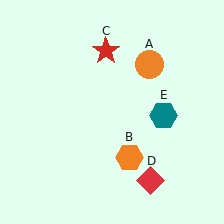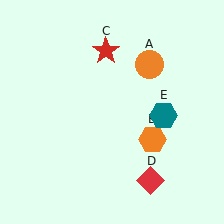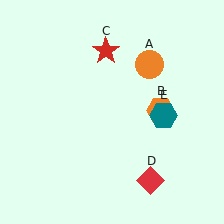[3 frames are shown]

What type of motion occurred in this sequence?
The orange hexagon (object B) rotated counterclockwise around the center of the scene.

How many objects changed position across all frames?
1 object changed position: orange hexagon (object B).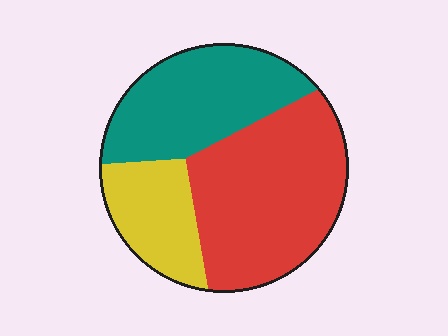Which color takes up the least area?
Yellow, at roughly 20%.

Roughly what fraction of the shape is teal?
Teal takes up between a third and a half of the shape.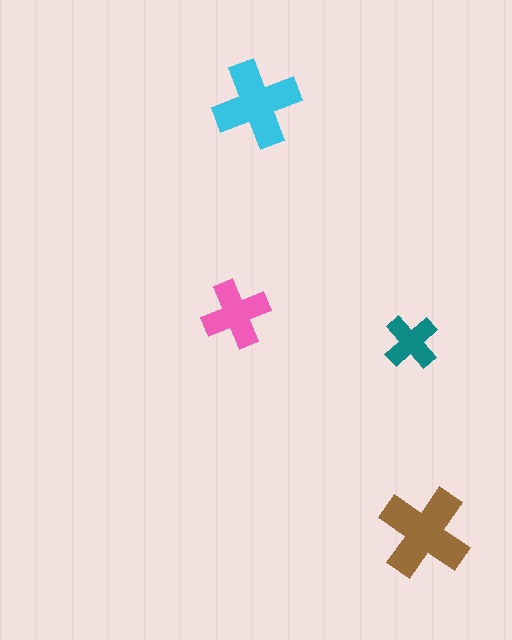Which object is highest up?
The cyan cross is topmost.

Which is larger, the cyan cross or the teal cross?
The cyan one.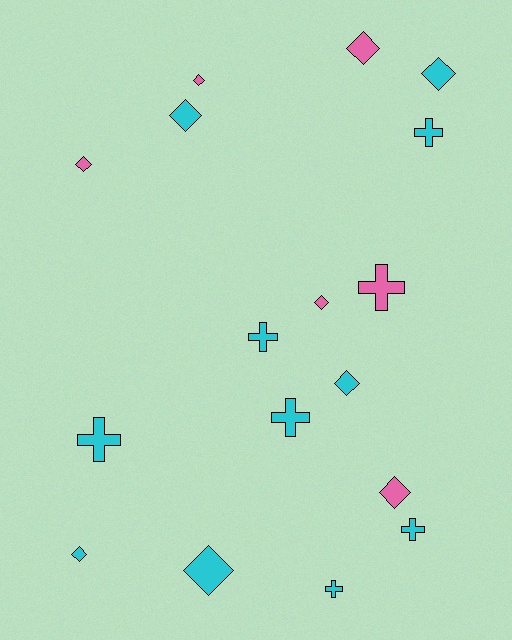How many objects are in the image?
There are 17 objects.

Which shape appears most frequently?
Diamond, with 10 objects.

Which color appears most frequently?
Cyan, with 11 objects.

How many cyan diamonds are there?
There are 5 cyan diamonds.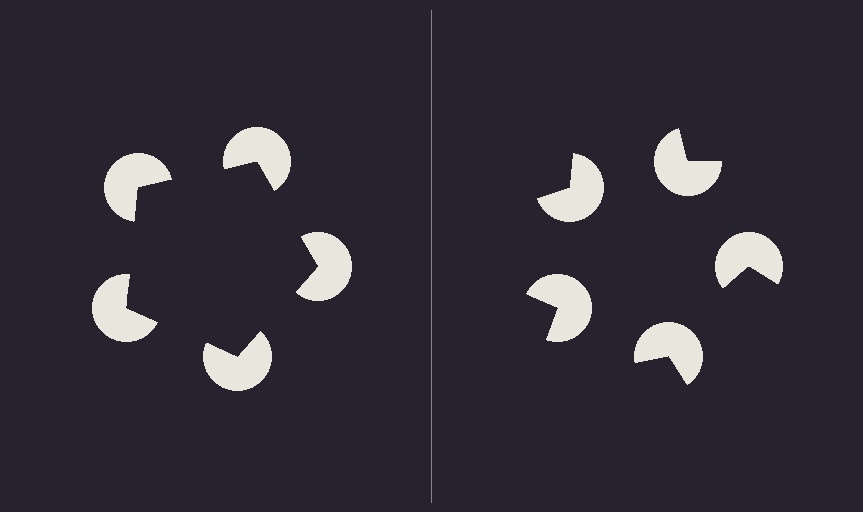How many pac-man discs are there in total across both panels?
10 — 5 on each side.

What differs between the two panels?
The pac-man discs are positioned identically on both sides; only the wedge orientations differ. On the left they align to a pentagon; on the right they are misaligned.